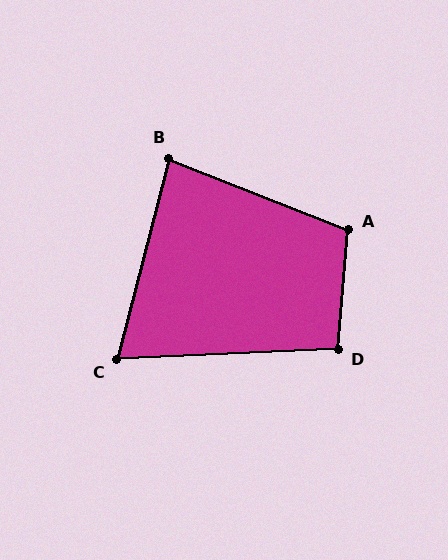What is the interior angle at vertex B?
Approximately 83 degrees (acute).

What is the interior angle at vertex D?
Approximately 97 degrees (obtuse).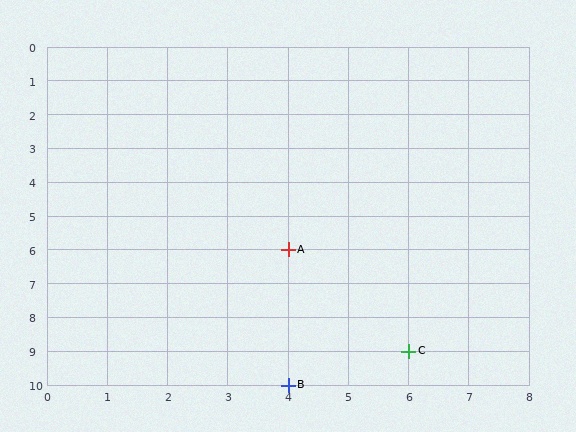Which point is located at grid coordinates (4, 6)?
Point A is at (4, 6).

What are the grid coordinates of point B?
Point B is at grid coordinates (4, 10).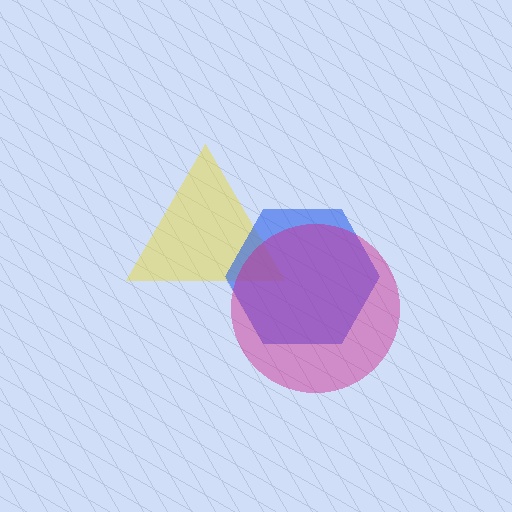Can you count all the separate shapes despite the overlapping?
Yes, there are 3 separate shapes.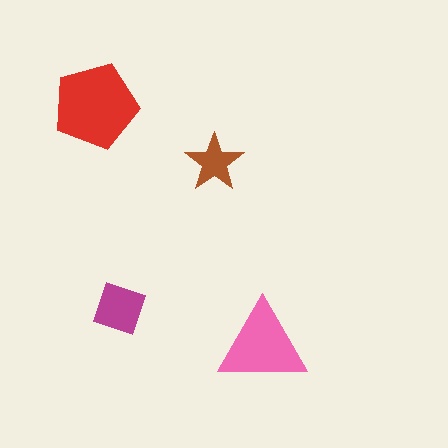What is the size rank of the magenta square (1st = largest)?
3rd.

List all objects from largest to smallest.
The red pentagon, the pink triangle, the magenta square, the brown star.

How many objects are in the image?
There are 4 objects in the image.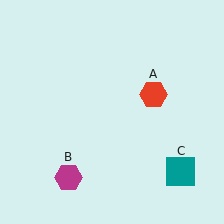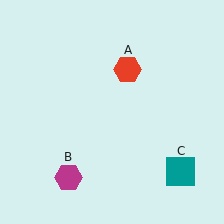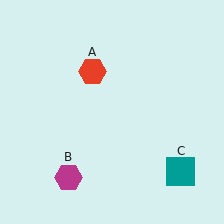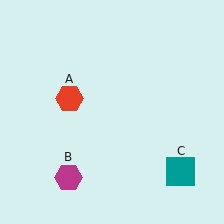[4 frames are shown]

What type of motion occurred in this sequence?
The red hexagon (object A) rotated counterclockwise around the center of the scene.